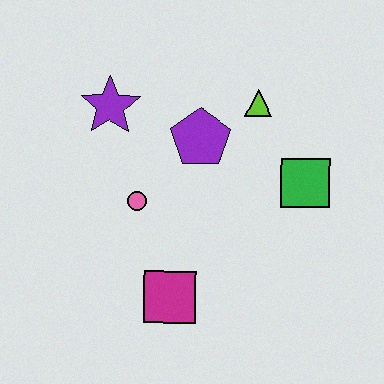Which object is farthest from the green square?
The purple star is farthest from the green square.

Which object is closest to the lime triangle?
The purple pentagon is closest to the lime triangle.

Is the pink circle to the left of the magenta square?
Yes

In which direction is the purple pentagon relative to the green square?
The purple pentagon is to the left of the green square.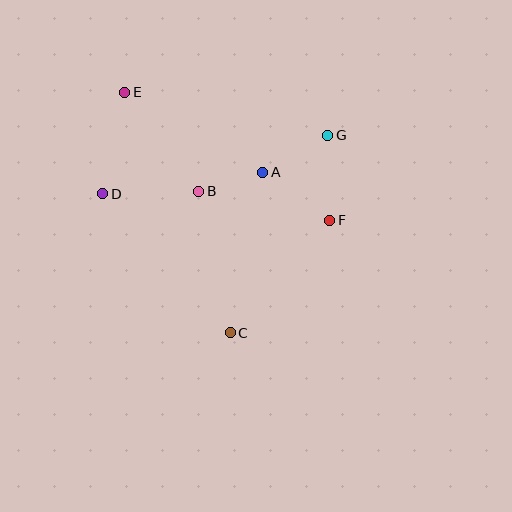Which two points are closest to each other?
Points A and B are closest to each other.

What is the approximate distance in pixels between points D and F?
The distance between D and F is approximately 228 pixels.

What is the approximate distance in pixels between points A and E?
The distance between A and E is approximately 159 pixels.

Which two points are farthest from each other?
Points C and E are farthest from each other.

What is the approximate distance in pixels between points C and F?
The distance between C and F is approximately 150 pixels.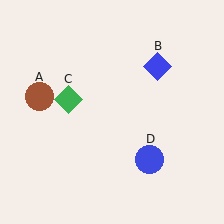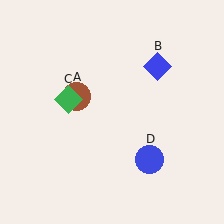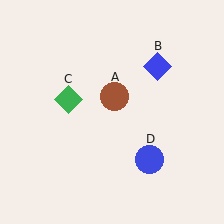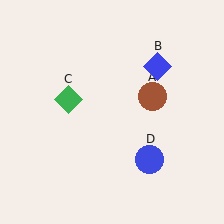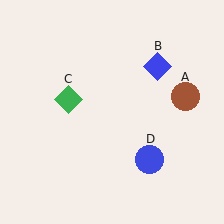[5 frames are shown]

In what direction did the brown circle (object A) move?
The brown circle (object A) moved right.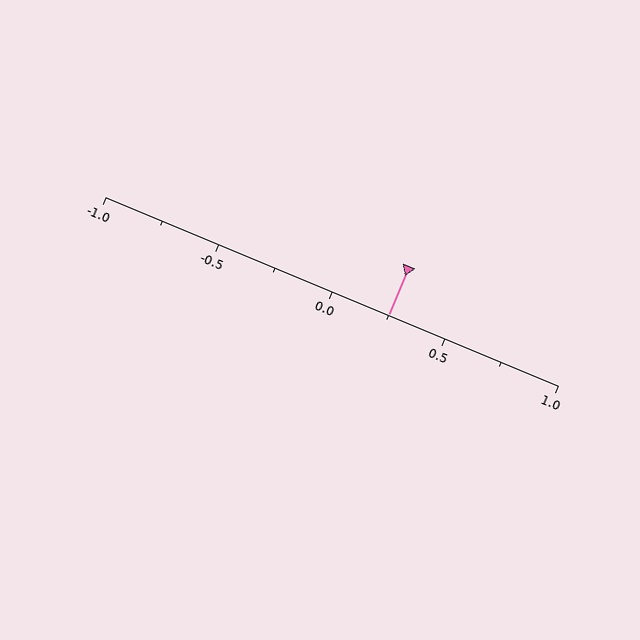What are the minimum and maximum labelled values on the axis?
The axis runs from -1.0 to 1.0.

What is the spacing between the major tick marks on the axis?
The major ticks are spaced 0.5 apart.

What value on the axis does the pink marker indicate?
The marker indicates approximately 0.25.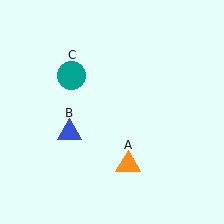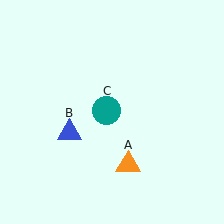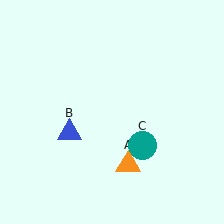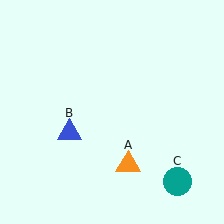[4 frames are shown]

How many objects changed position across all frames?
1 object changed position: teal circle (object C).